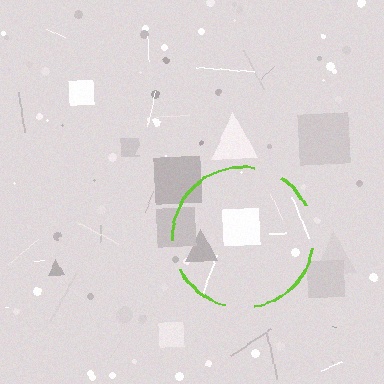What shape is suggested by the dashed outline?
The dashed outline suggests a circle.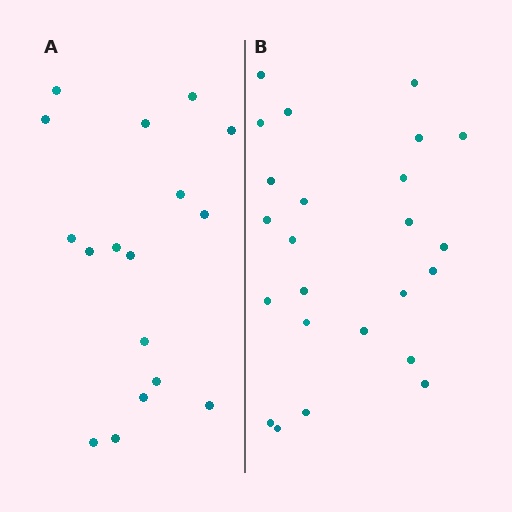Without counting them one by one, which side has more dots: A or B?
Region B (the right region) has more dots.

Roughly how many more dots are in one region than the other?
Region B has roughly 8 or so more dots than region A.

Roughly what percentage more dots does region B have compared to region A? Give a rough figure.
About 40% more.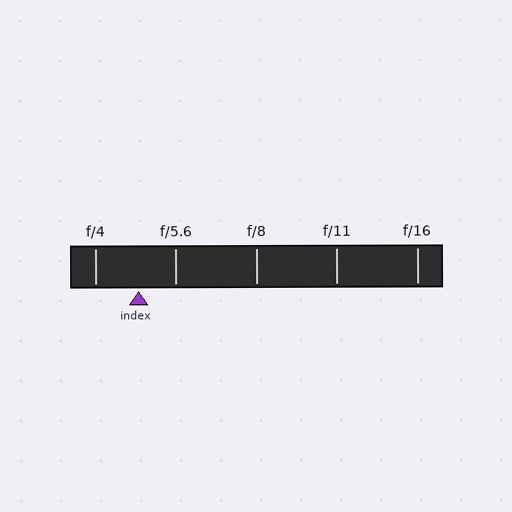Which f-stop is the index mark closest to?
The index mark is closest to f/5.6.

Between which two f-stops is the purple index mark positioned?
The index mark is between f/4 and f/5.6.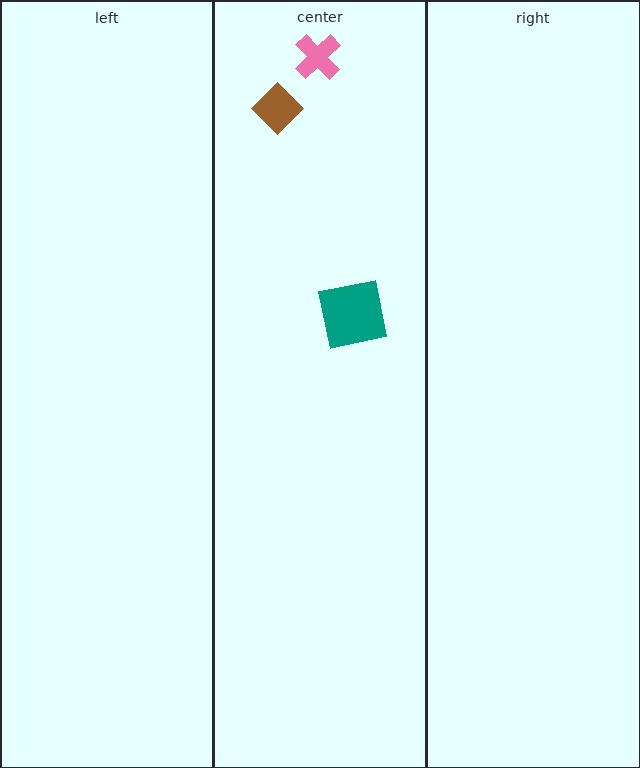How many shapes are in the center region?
3.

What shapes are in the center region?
The teal square, the pink cross, the brown diamond.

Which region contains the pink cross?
The center region.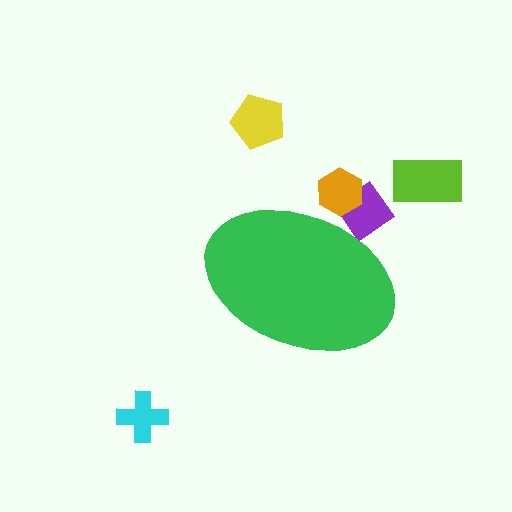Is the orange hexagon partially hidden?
Yes, the orange hexagon is partially hidden behind the green ellipse.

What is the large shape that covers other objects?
A green ellipse.